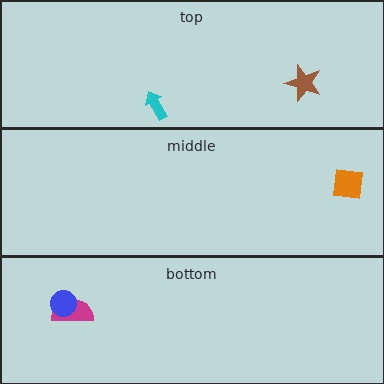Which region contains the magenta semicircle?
The bottom region.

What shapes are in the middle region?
The orange square.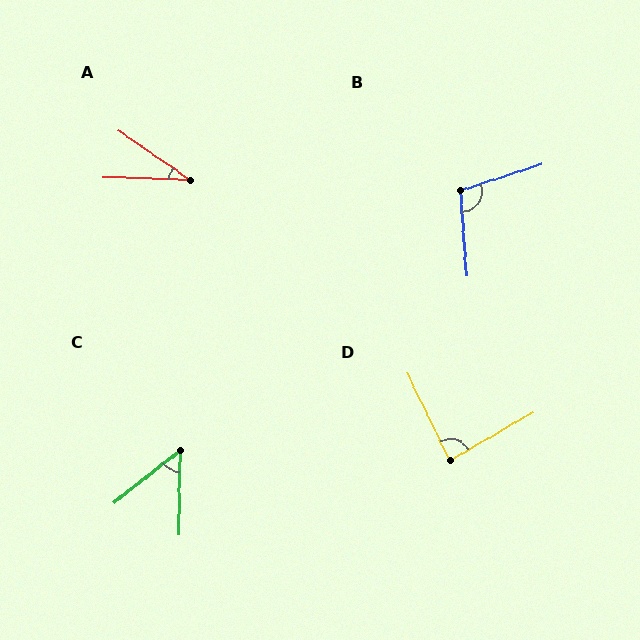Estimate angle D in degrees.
Approximately 86 degrees.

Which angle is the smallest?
A, at approximately 33 degrees.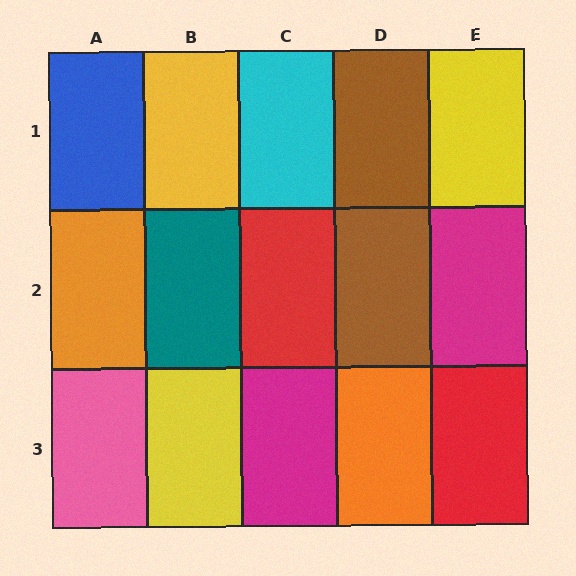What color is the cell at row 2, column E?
Magenta.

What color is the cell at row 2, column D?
Brown.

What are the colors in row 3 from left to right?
Pink, yellow, magenta, orange, red.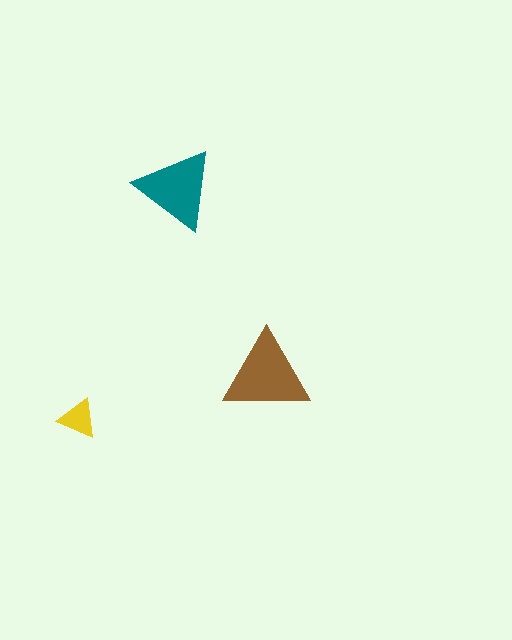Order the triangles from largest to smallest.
the brown one, the teal one, the yellow one.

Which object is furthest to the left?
The yellow triangle is leftmost.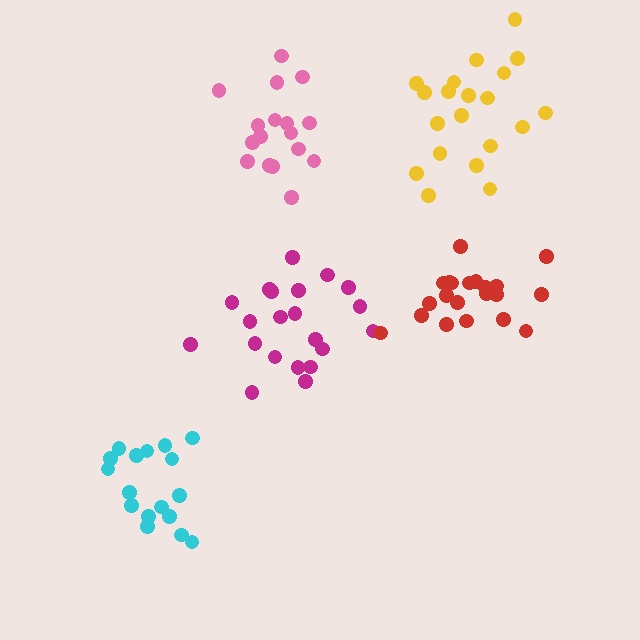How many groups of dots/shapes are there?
There are 5 groups.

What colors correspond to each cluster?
The clusters are colored: magenta, pink, red, cyan, yellow.